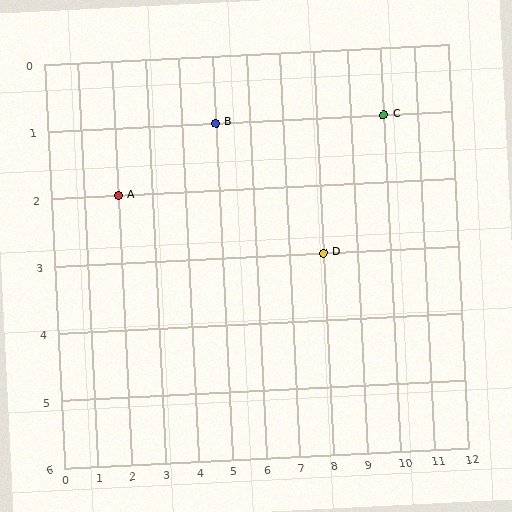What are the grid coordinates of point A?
Point A is at grid coordinates (2, 2).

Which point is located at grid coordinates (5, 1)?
Point B is at (5, 1).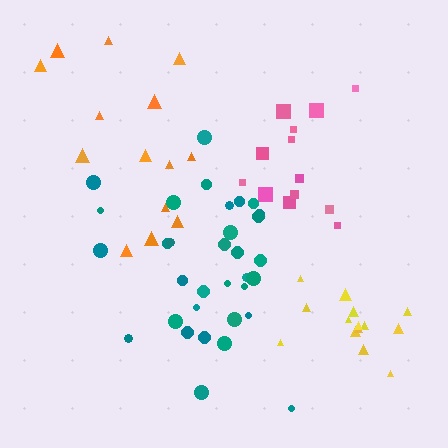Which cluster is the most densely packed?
Yellow.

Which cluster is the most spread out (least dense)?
Orange.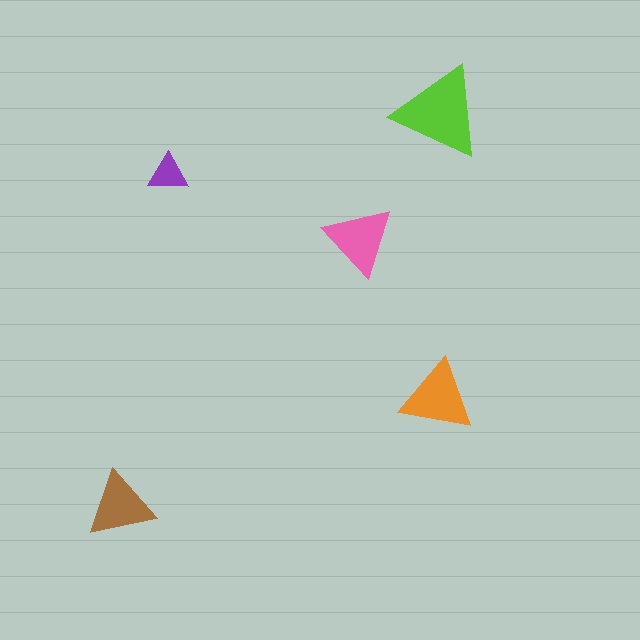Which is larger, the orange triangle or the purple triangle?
The orange one.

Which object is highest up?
The lime triangle is topmost.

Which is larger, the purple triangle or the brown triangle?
The brown one.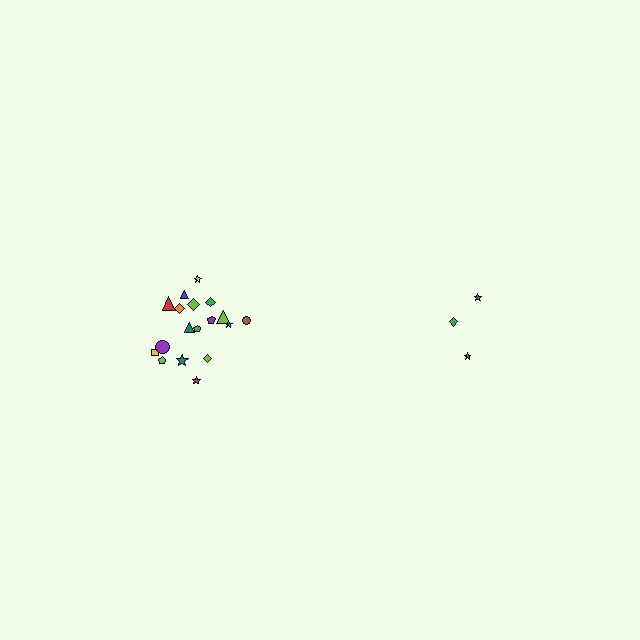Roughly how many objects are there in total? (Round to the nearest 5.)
Roughly 20 objects in total.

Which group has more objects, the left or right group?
The left group.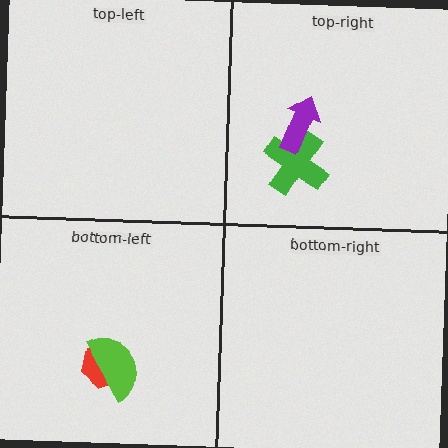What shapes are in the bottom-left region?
The red hexagon, the lime semicircle.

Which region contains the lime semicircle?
The bottom-left region.